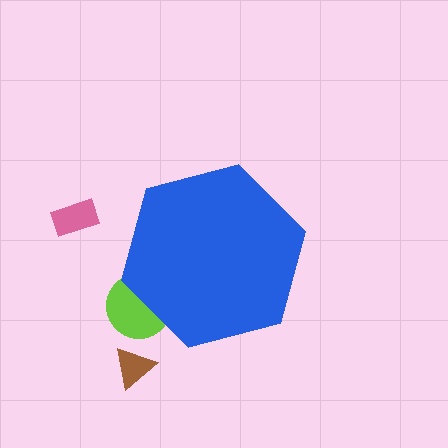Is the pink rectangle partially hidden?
No, the pink rectangle is fully visible.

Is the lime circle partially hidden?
Yes, the lime circle is partially hidden behind the blue hexagon.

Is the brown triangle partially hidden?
No, the brown triangle is fully visible.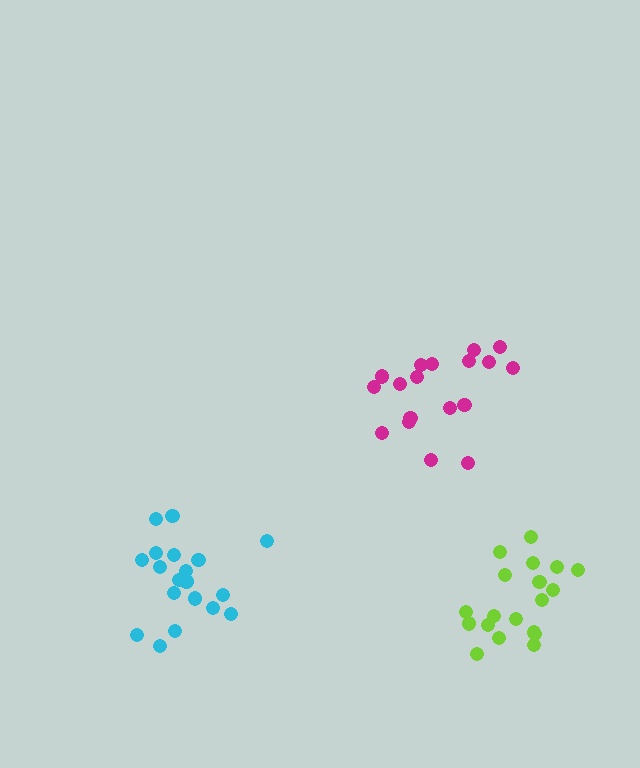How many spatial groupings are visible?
There are 3 spatial groupings.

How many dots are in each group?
Group 1: 18 dots, Group 2: 19 dots, Group 3: 19 dots (56 total).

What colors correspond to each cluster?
The clusters are colored: magenta, cyan, lime.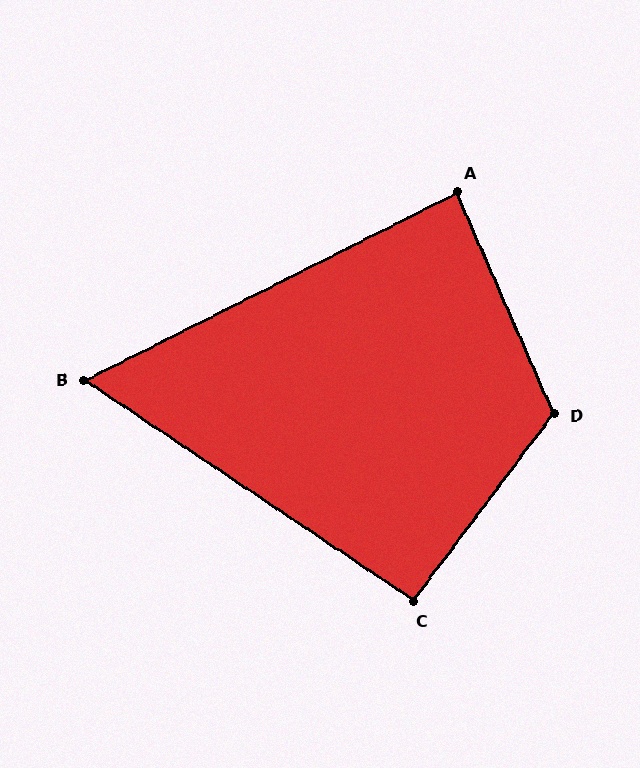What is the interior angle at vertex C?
Approximately 93 degrees (approximately right).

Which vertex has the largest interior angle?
D, at approximately 119 degrees.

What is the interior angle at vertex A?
Approximately 87 degrees (approximately right).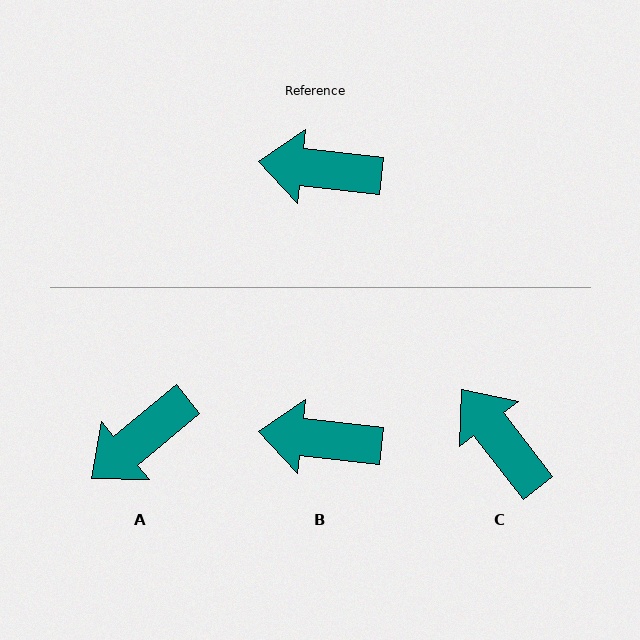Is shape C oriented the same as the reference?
No, it is off by about 46 degrees.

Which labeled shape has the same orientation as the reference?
B.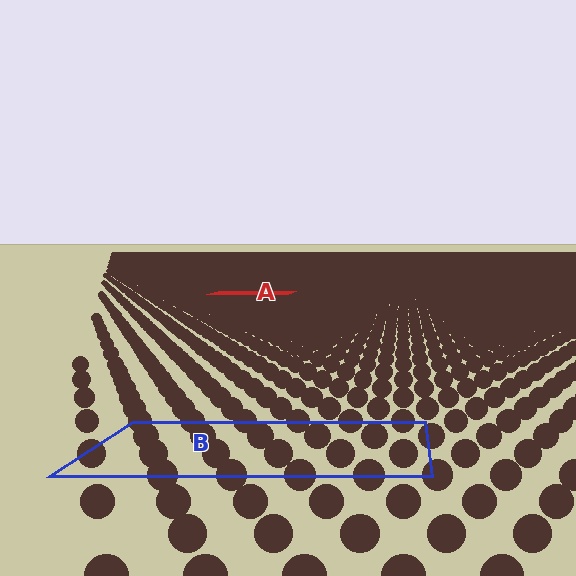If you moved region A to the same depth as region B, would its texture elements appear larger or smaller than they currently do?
They would appear larger. At a closer depth, the same texture elements are projected at a bigger on-screen size.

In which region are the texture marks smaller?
The texture marks are smaller in region A, because it is farther away.